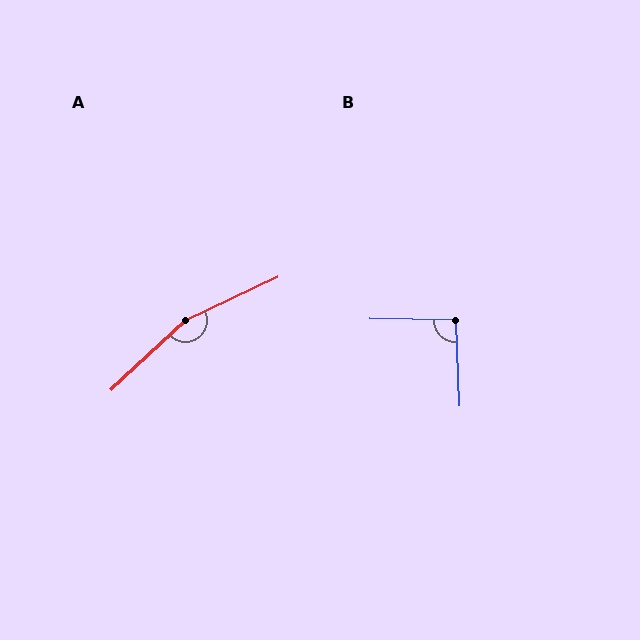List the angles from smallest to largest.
B (93°), A (162°).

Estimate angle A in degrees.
Approximately 162 degrees.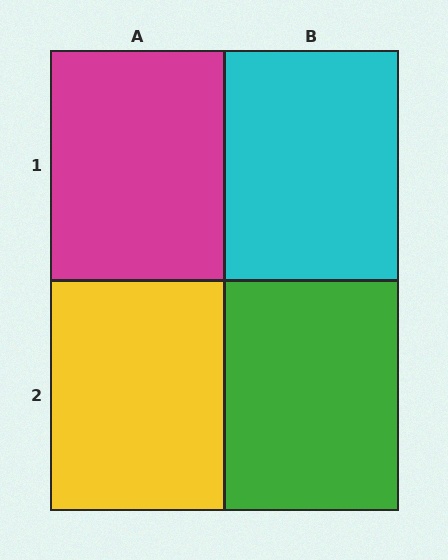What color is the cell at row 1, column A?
Magenta.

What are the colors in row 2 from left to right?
Yellow, green.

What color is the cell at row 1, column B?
Cyan.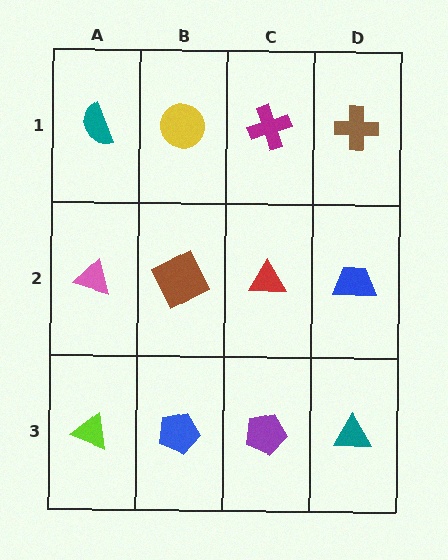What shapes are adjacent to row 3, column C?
A red triangle (row 2, column C), a blue pentagon (row 3, column B), a teal triangle (row 3, column D).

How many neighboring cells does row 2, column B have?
4.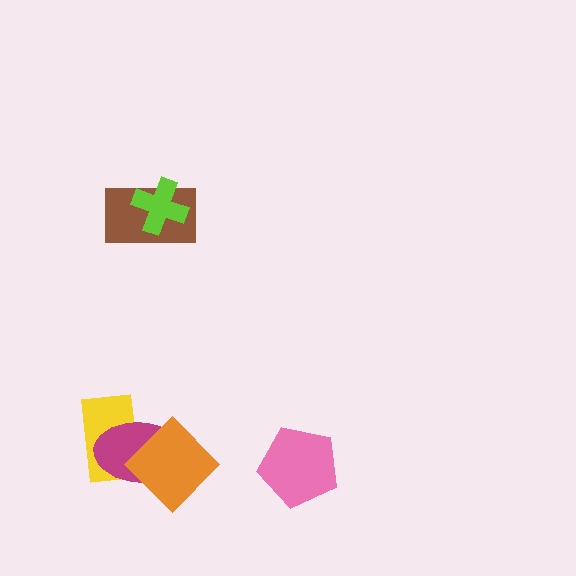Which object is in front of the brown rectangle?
The lime cross is in front of the brown rectangle.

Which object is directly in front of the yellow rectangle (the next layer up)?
The magenta ellipse is directly in front of the yellow rectangle.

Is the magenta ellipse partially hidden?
Yes, it is partially covered by another shape.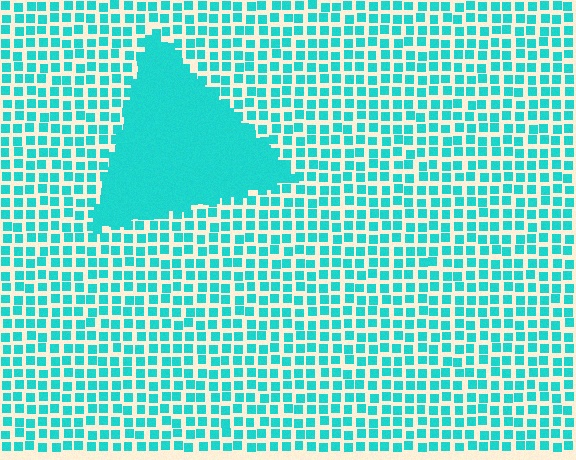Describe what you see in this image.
The image contains small cyan elements arranged at two different densities. A triangle-shaped region is visible where the elements are more densely packed than the surrounding area.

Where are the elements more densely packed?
The elements are more densely packed inside the triangle boundary.